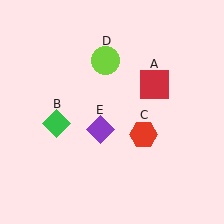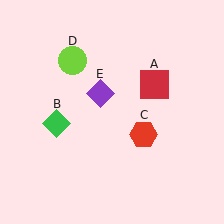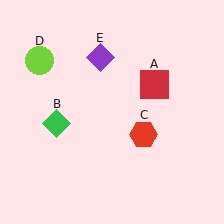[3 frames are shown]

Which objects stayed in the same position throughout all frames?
Red square (object A) and green diamond (object B) and red hexagon (object C) remained stationary.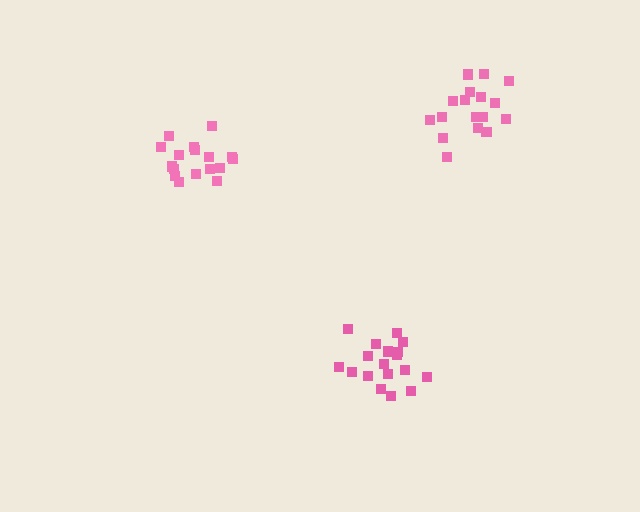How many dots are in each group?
Group 1: 18 dots, Group 2: 18 dots, Group 3: 17 dots (53 total).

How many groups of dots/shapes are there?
There are 3 groups.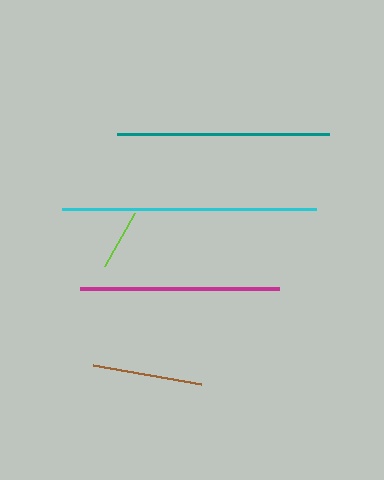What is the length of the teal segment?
The teal segment is approximately 212 pixels long.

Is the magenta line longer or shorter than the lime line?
The magenta line is longer than the lime line.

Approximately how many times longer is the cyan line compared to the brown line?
The cyan line is approximately 2.3 times the length of the brown line.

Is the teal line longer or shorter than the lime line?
The teal line is longer than the lime line.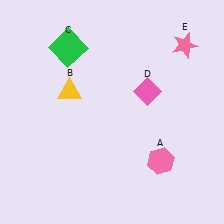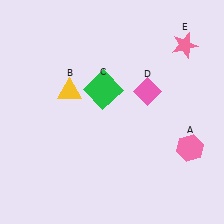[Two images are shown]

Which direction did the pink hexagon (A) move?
The pink hexagon (A) moved right.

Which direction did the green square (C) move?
The green square (C) moved down.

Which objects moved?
The objects that moved are: the pink hexagon (A), the green square (C).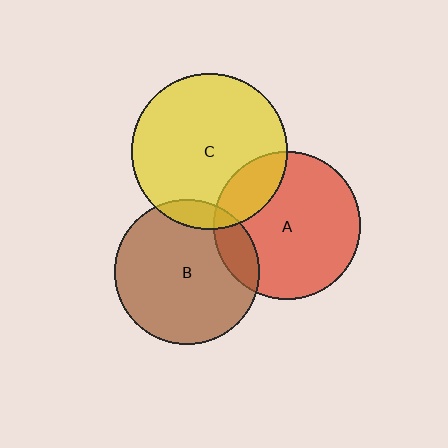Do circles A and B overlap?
Yes.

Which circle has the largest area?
Circle C (yellow).